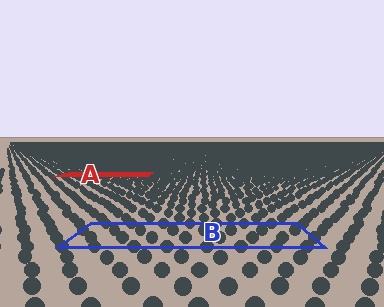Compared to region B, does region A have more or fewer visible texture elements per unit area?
Region A has more texture elements per unit area — they are packed more densely because it is farther away.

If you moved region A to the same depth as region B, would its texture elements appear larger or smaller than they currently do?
They would appear larger. At a closer depth, the same texture elements are projected at a bigger on-screen size.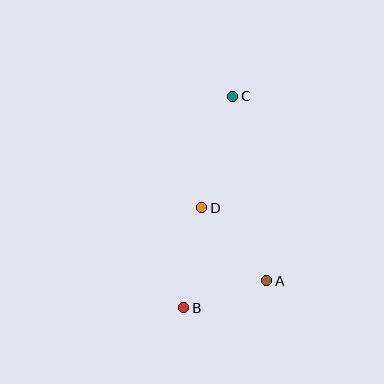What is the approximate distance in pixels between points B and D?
The distance between B and D is approximately 102 pixels.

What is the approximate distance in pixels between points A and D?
The distance between A and D is approximately 98 pixels.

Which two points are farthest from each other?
Points B and C are farthest from each other.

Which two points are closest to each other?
Points A and B are closest to each other.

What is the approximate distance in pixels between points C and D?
The distance between C and D is approximately 116 pixels.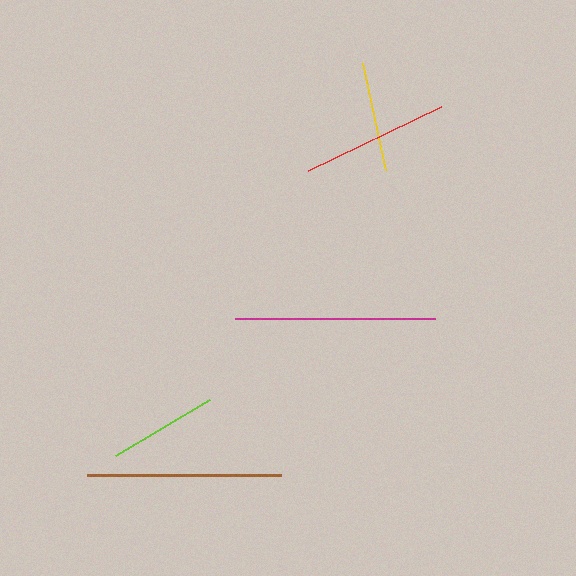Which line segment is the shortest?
The yellow line is the shortest at approximately 109 pixels.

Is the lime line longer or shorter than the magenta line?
The magenta line is longer than the lime line.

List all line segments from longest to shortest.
From longest to shortest: magenta, brown, red, lime, yellow.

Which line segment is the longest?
The magenta line is the longest at approximately 200 pixels.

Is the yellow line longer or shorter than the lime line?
The lime line is longer than the yellow line.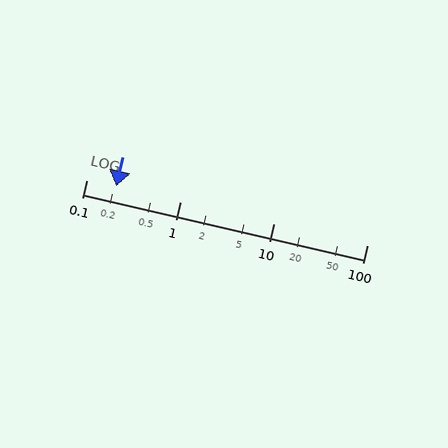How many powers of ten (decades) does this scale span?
The scale spans 3 decades, from 0.1 to 100.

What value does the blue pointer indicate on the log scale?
The pointer indicates approximately 0.21.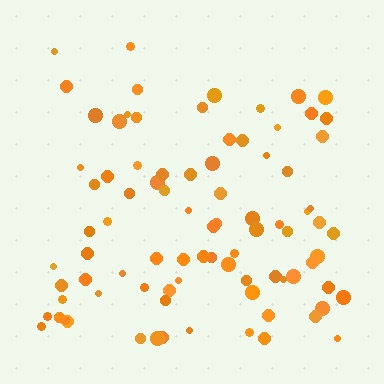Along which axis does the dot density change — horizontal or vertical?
Vertical.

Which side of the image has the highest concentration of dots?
The bottom.